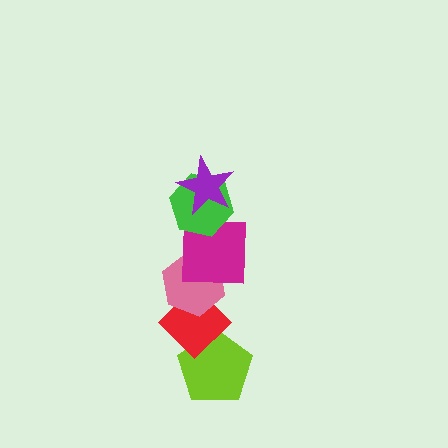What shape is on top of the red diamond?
The pink hexagon is on top of the red diamond.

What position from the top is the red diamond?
The red diamond is 5th from the top.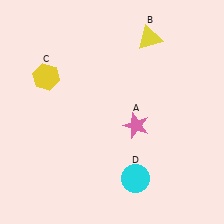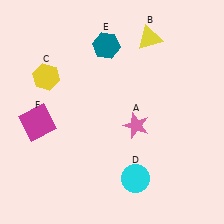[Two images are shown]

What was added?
A teal hexagon (E), a magenta square (F) were added in Image 2.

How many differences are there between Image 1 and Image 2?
There are 2 differences between the two images.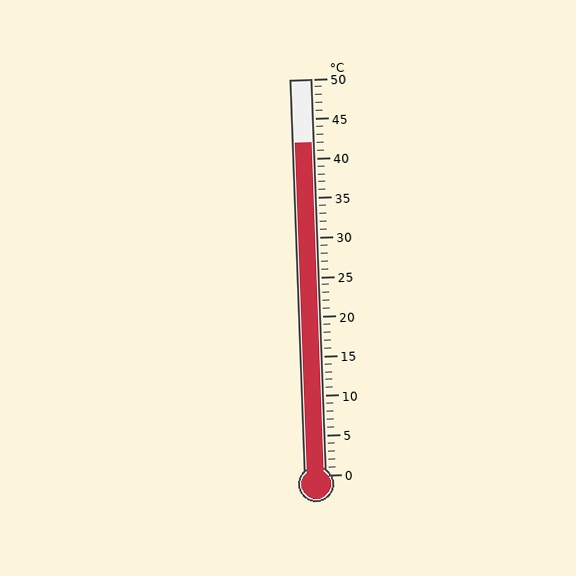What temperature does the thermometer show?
The thermometer shows approximately 42°C.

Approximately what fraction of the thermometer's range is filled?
The thermometer is filled to approximately 85% of its range.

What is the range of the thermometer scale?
The thermometer scale ranges from 0°C to 50°C.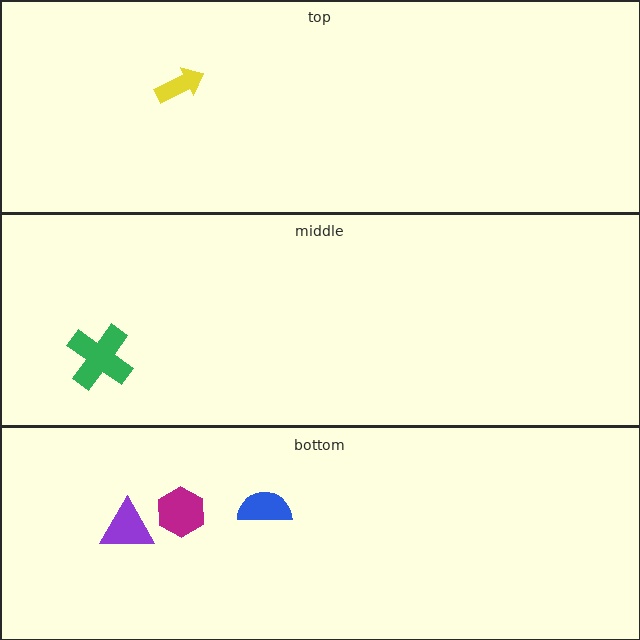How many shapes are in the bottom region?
3.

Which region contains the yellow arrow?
The top region.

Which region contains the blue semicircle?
The bottom region.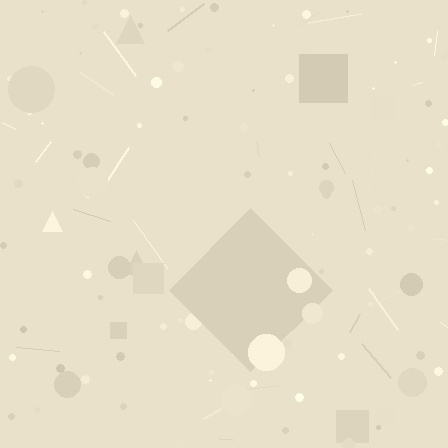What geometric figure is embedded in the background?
A diamond is embedded in the background.